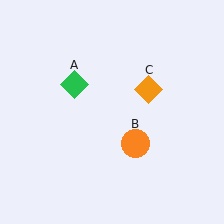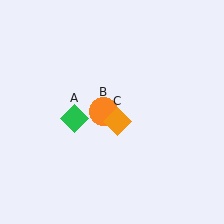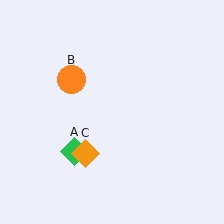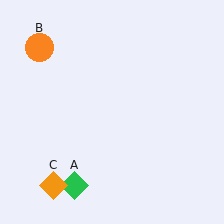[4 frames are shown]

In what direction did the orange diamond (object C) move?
The orange diamond (object C) moved down and to the left.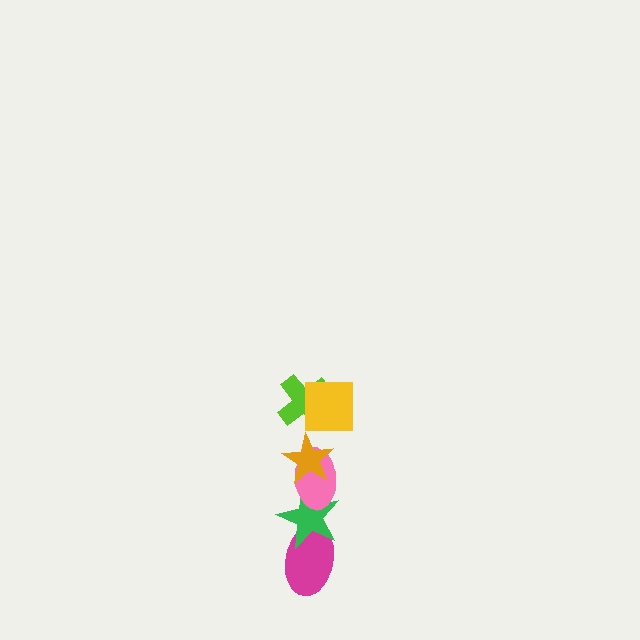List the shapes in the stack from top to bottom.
From top to bottom: the yellow square, the lime cross, the orange star, the pink ellipse, the green star, the magenta ellipse.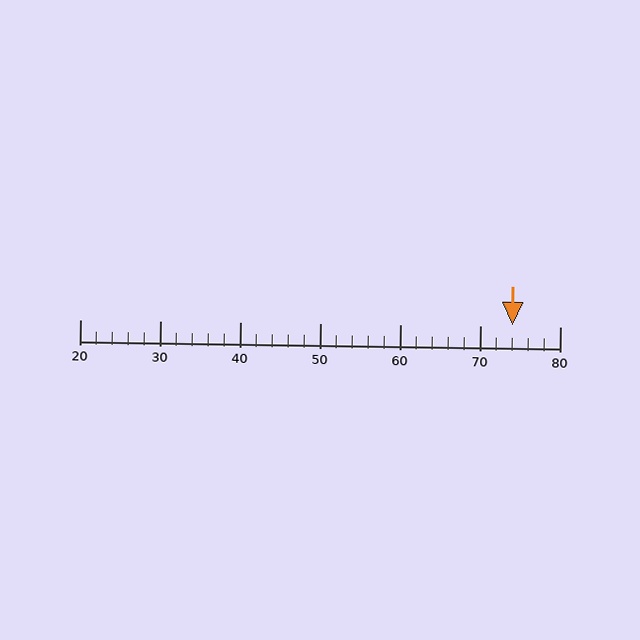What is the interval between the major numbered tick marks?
The major tick marks are spaced 10 units apart.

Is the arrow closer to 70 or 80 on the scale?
The arrow is closer to 70.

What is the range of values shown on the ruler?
The ruler shows values from 20 to 80.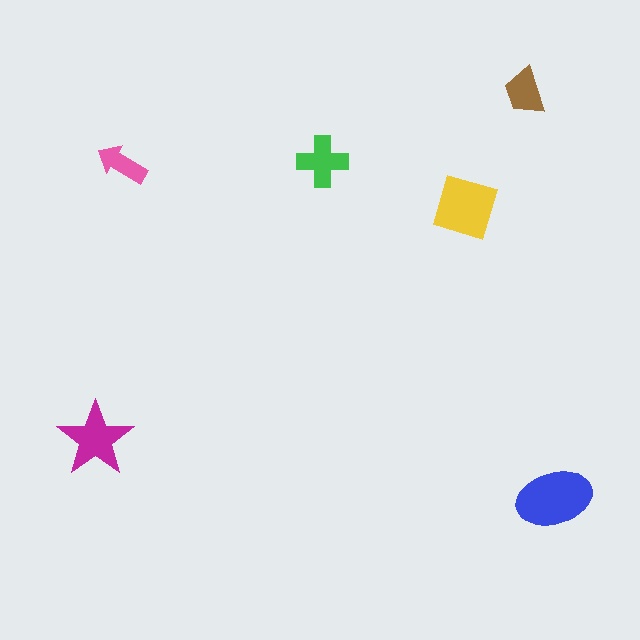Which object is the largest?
The blue ellipse.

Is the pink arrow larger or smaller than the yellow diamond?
Smaller.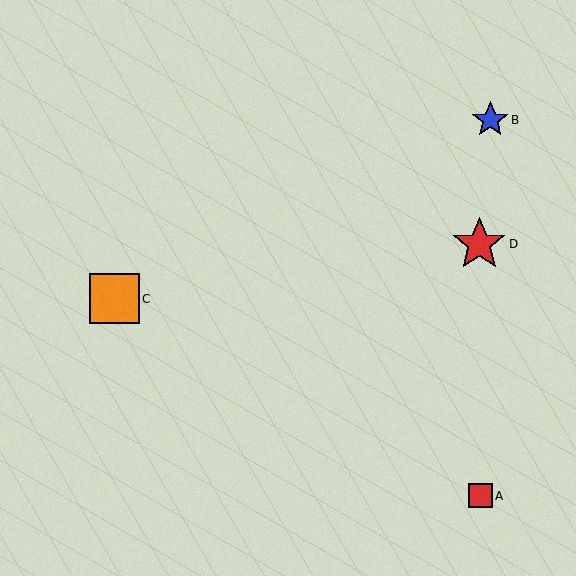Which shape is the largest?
The red star (labeled D) is the largest.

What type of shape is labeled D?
Shape D is a red star.